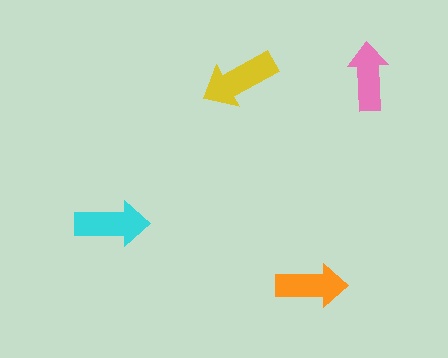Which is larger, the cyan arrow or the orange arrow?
The cyan one.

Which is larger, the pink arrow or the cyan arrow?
The cyan one.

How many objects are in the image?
There are 4 objects in the image.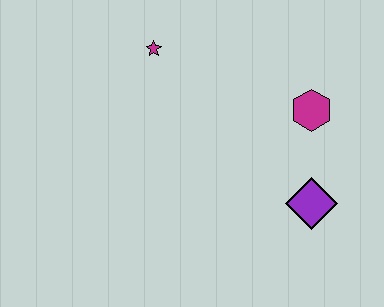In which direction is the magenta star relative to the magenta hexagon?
The magenta star is to the left of the magenta hexagon.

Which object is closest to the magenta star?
The magenta hexagon is closest to the magenta star.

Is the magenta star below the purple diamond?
No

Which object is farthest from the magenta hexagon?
The magenta star is farthest from the magenta hexagon.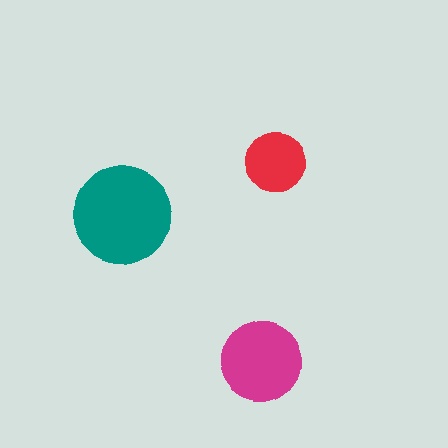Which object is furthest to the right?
The red circle is rightmost.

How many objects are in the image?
There are 3 objects in the image.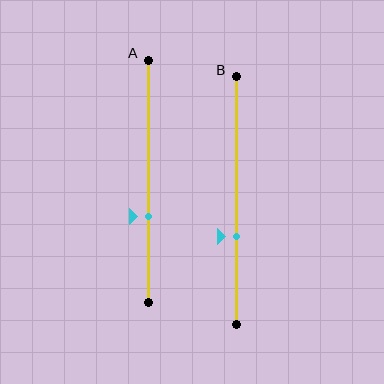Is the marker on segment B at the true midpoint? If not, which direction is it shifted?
No, the marker on segment B is shifted downward by about 15% of the segment length.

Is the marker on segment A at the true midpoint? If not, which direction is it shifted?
No, the marker on segment A is shifted downward by about 14% of the segment length.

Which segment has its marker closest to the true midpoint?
Segment A has its marker closest to the true midpoint.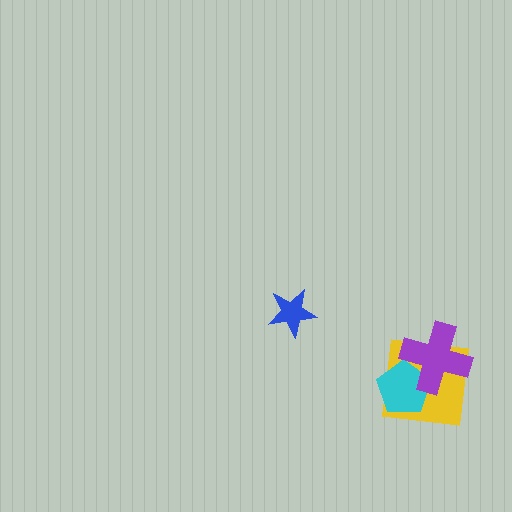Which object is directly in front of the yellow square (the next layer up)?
The cyan pentagon is directly in front of the yellow square.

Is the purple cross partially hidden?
No, no other shape covers it.